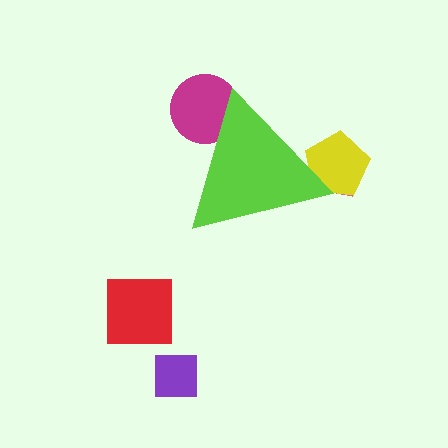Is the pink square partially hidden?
Yes, the pink square is partially hidden behind the lime triangle.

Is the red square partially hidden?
No, the red square is fully visible.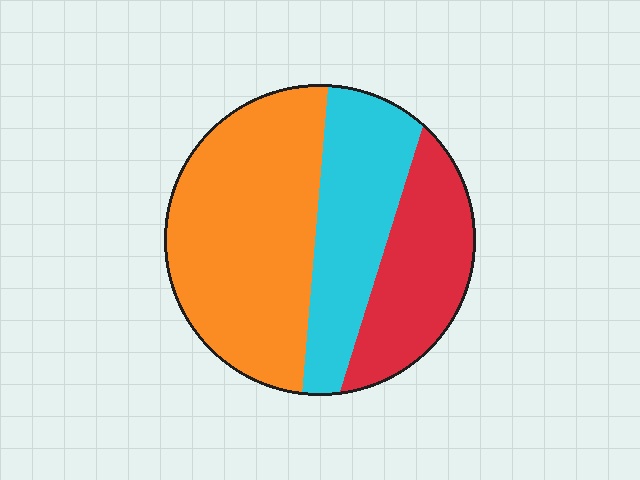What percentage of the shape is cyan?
Cyan takes up about one quarter (1/4) of the shape.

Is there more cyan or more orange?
Orange.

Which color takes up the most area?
Orange, at roughly 50%.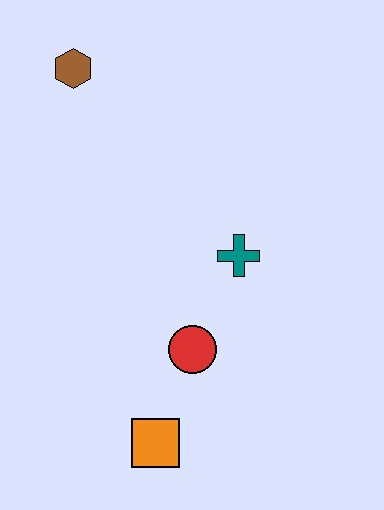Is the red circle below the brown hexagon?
Yes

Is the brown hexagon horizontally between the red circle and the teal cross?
No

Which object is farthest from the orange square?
The brown hexagon is farthest from the orange square.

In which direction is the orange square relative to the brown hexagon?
The orange square is below the brown hexagon.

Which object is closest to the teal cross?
The red circle is closest to the teal cross.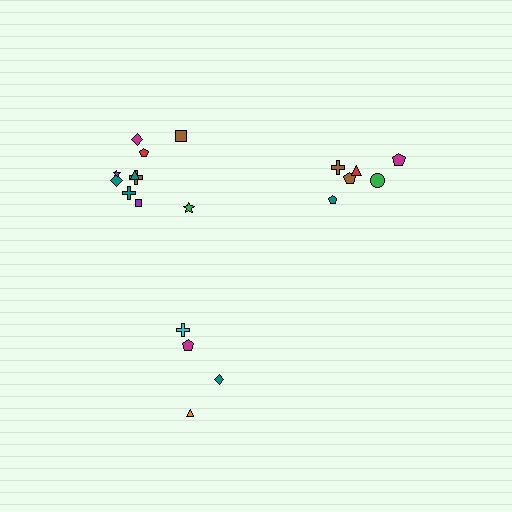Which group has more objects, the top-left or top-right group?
The top-left group.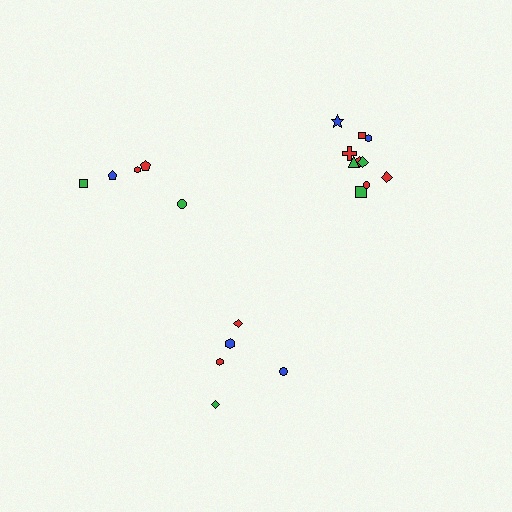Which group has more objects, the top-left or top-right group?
The top-right group.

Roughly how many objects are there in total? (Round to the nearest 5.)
Roughly 20 objects in total.